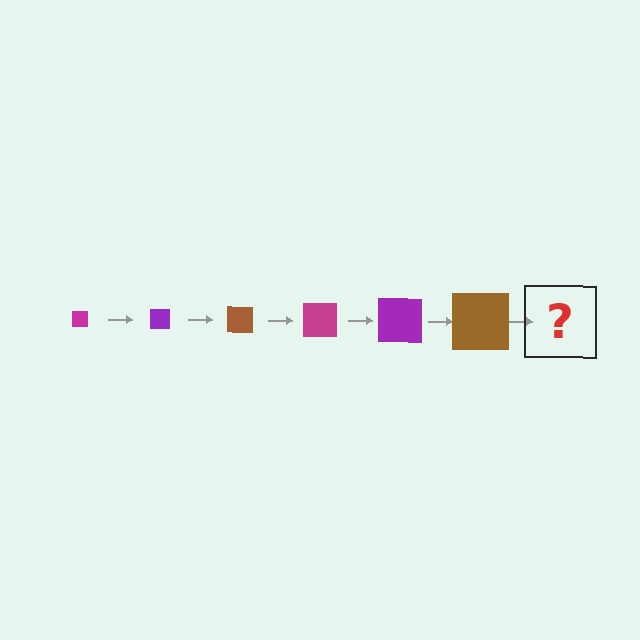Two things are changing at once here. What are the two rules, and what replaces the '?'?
The two rules are that the square grows larger each step and the color cycles through magenta, purple, and brown. The '?' should be a magenta square, larger than the previous one.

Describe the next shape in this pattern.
It should be a magenta square, larger than the previous one.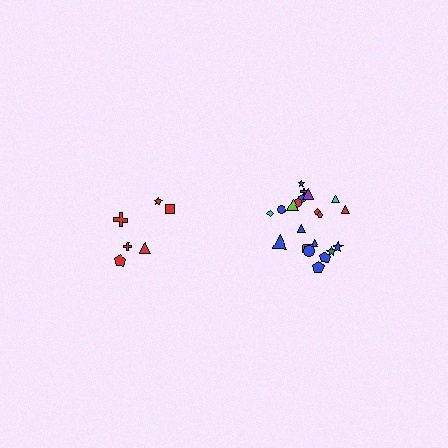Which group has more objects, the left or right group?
The right group.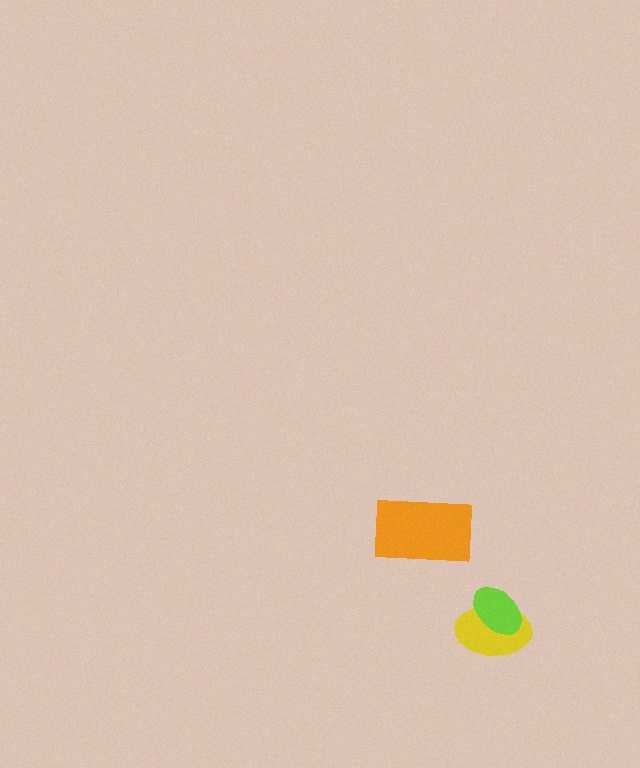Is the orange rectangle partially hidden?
No, no other shape covers it.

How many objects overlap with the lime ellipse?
1 object overlaps with the lime ellipse.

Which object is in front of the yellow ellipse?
The lime ellipse is in front of the yellow ellipse.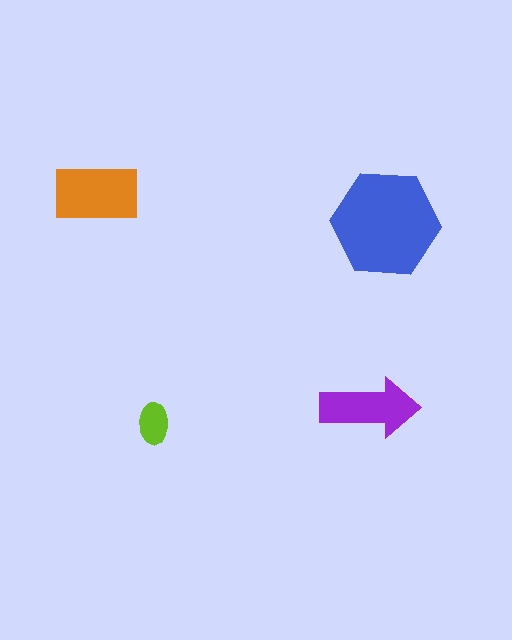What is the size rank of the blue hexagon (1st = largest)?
1st.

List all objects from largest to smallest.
The blue hexagon, the orange rectangle, the purple arrow, the lime ellipse.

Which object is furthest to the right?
The blue hexagon is rightmost.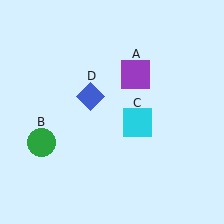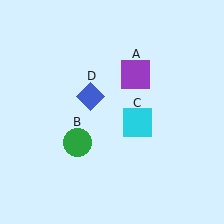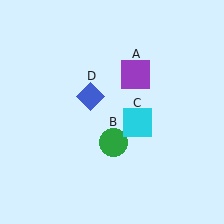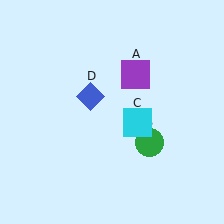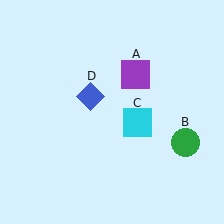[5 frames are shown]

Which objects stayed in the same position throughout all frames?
Purple square (object A) and cyan square (object C) and blue diamond (object D) remained stationary.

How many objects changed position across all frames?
1 object changed position: green circle (object B).